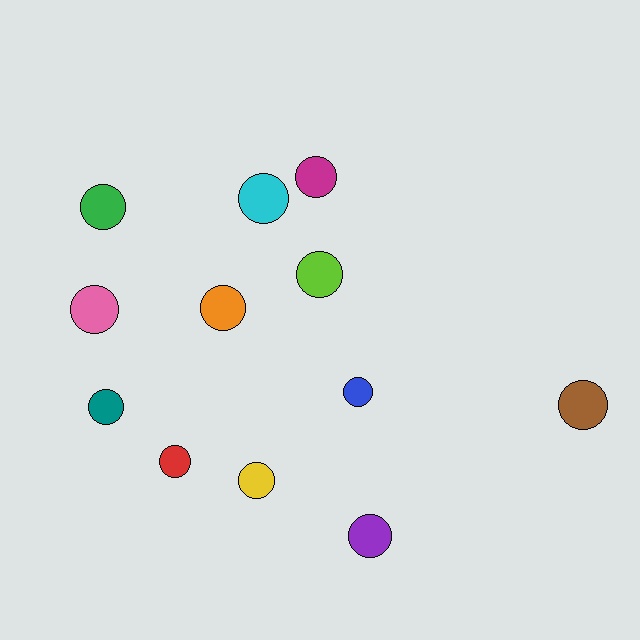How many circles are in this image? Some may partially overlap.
There are 12 circles.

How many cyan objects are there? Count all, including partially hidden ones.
There is 1 cyan object.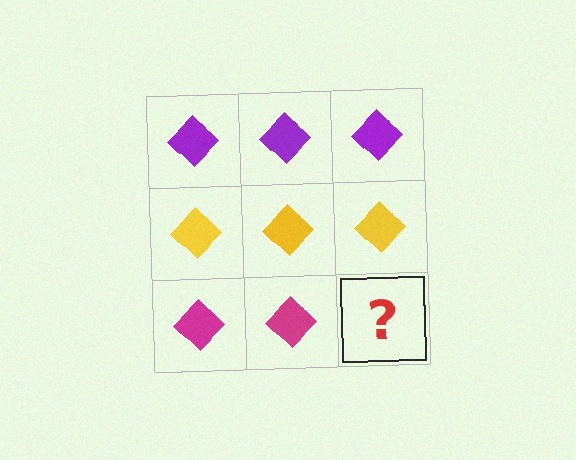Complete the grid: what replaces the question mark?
The question mark should be replaced with a magenta diamond.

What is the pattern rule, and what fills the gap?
The rule is that each row has a consistent color. The gap should be filled with a magenta diamond.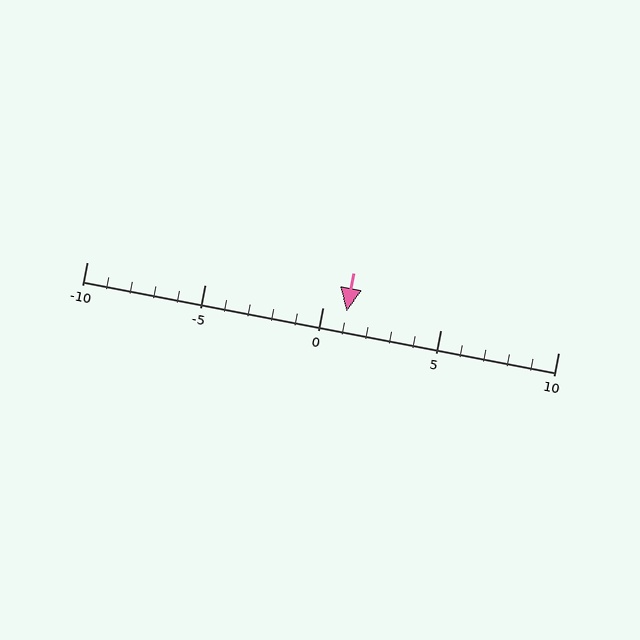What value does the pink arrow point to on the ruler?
The pink arrow points to approximately 1.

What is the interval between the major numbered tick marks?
The major tick marks are spaced 5 units apart.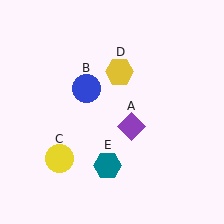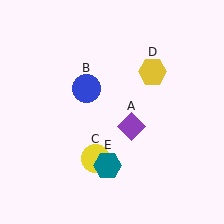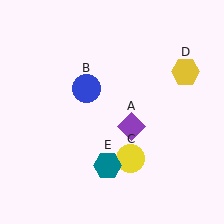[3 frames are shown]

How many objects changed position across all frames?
2 objects changed position: yellow circle (object C), yellow hexagon (object D).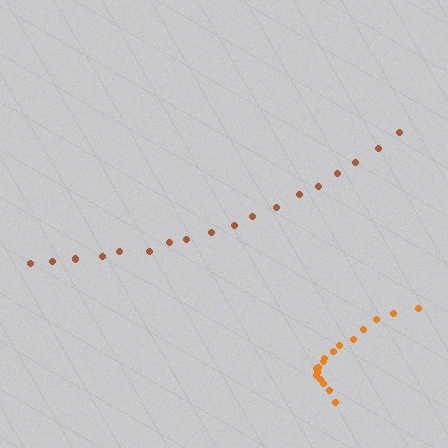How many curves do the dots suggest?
There are 2 distinct paths.